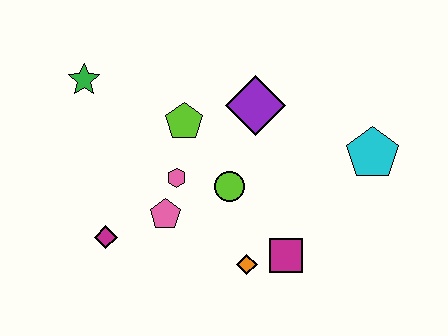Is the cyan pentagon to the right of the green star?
Yes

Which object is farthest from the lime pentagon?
The cyan pentagon is farthest from the lime pentagon.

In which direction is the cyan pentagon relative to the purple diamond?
The cyan pentagon is to the right of the purple diamond.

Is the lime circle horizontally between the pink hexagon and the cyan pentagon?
Yes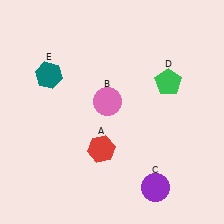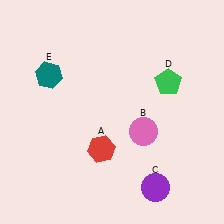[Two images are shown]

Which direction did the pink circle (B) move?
The pink circle (B) moved right.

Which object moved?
The pink circle (B) moved right.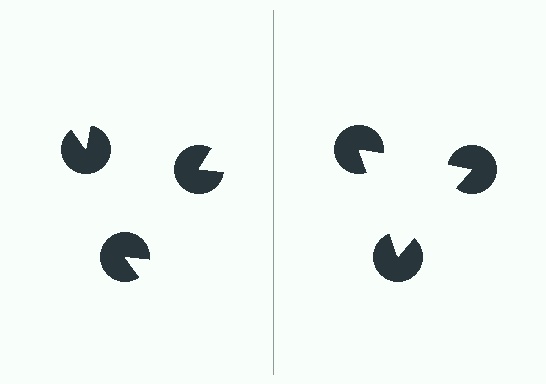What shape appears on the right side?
An illusory triangle.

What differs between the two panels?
The pac-man discs are positioned identically on both sides; only the wedge orientations differ. On the right they align to a triangle; on the left they are misaligned.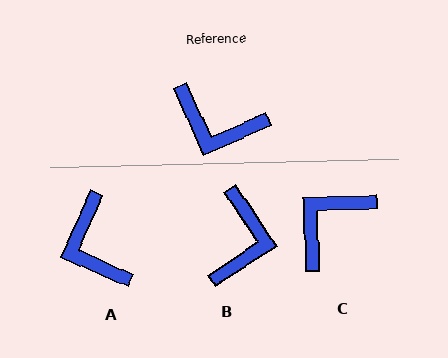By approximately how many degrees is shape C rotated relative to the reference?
Approximately 112 degrees clockwise.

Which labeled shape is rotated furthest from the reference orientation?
C, about 112 degrees away.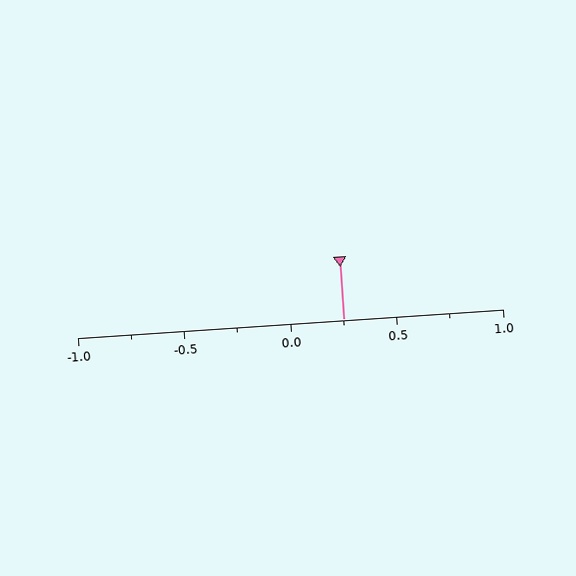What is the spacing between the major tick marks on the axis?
The major ticks are spaced 0.5 apart.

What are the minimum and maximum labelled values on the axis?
The axis runs from -1.0 to 1.0.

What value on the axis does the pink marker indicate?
The marker indicates approximately 0.25.